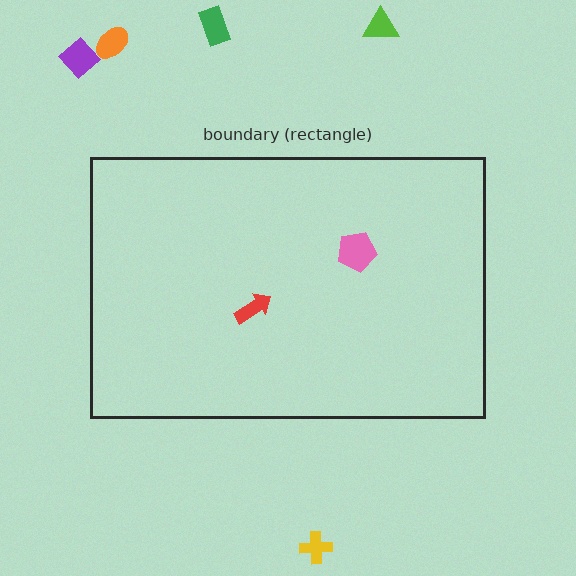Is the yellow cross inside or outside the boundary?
Outside.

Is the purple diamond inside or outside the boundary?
Outside.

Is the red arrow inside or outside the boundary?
Inside.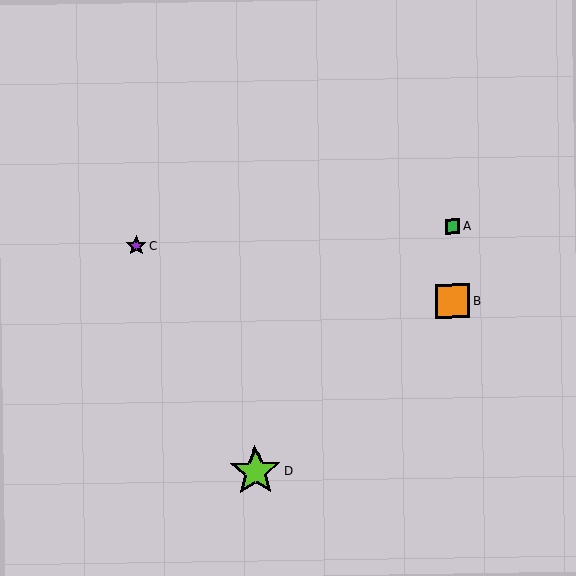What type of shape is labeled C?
Shape C is a purple star.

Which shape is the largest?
The lime star (labeled D) is the largest.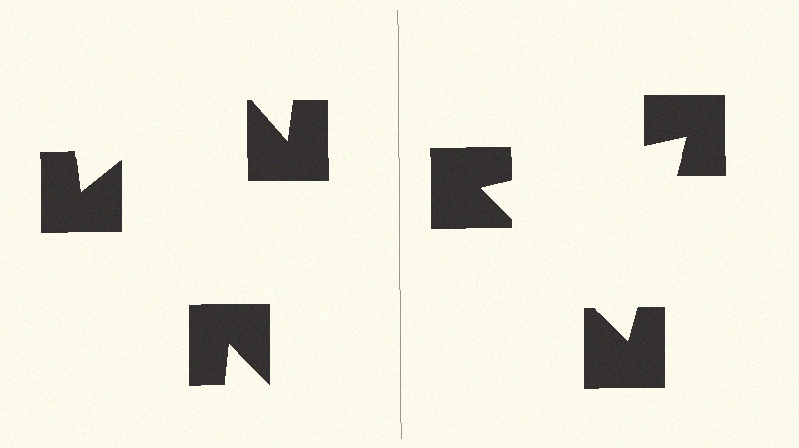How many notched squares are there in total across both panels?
6 — 3 on each side.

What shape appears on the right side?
An illusory triangle.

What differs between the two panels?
The notched squares are positioned identically on both sides; only the wedge orientations differ. On the right they align to a triangle; on the left they are misaligned.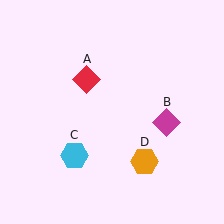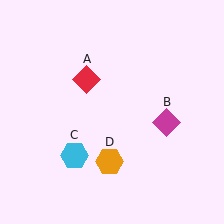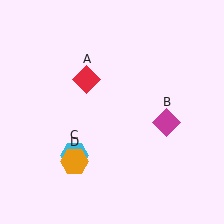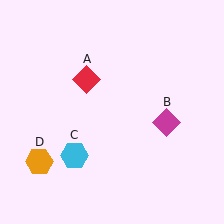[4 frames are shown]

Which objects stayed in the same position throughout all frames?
Red diamond (object A) and magenta diamond (object B) and cyan hexagon (object C) remained stationary.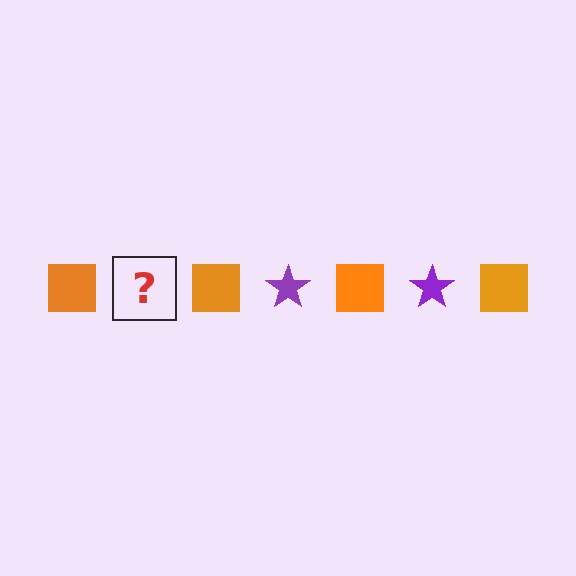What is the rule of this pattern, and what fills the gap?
The rule is that the pattern alternates between orange square and purple star. The gap should be filled with a purple star.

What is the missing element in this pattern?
The missing element is a purple star.